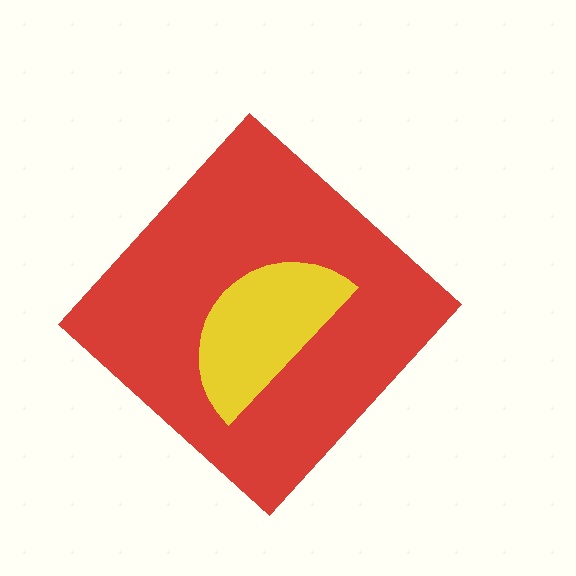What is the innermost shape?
The yellow semicircle.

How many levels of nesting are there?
2.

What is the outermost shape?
The red diamond.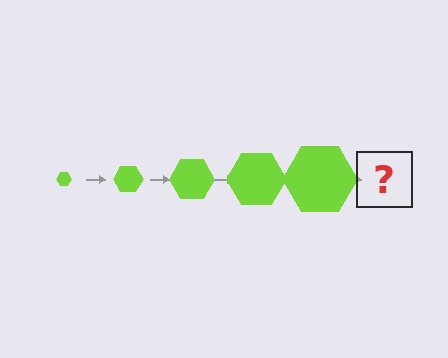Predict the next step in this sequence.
The next step is a lime hexagon, larger than the previous one.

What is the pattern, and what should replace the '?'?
The pattern is that the hexagon gets progressively larger each step. The '?' should be a lime hexagon, larger than the previous one.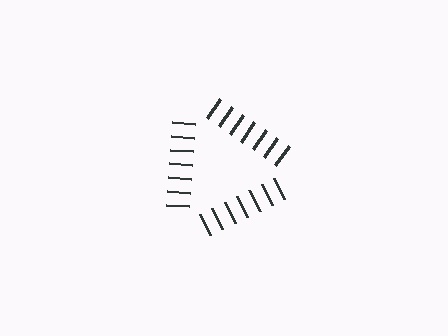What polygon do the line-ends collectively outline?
An illusory triangle — the line segments terminate on its edges but no continuous stroke is drawn.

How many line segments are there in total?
21 — 7 along each of the 3 edges.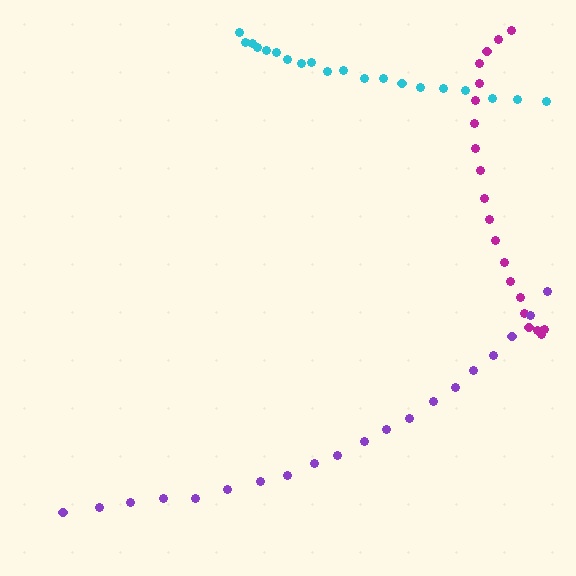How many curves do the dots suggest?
There are 3 distinct paths.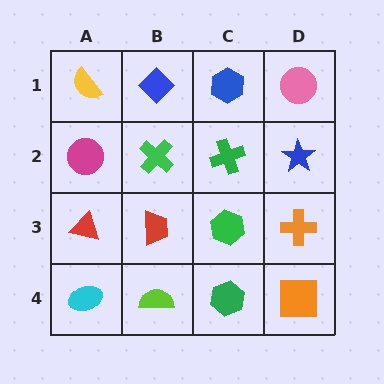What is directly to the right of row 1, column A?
A blue diamond.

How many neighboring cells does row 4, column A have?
2.